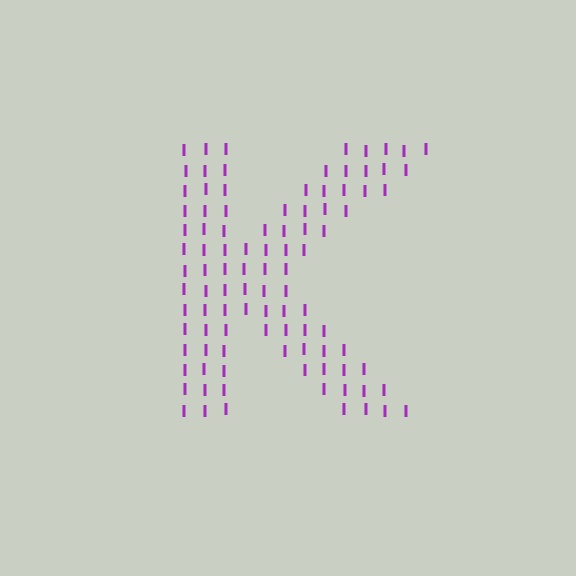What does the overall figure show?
The overall figure shows the letter K.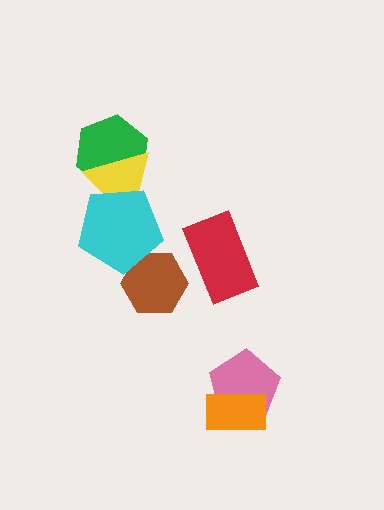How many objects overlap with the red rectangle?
0 objects overlap with the red rectangle.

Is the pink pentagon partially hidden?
Yes, it is partially covered by another shape.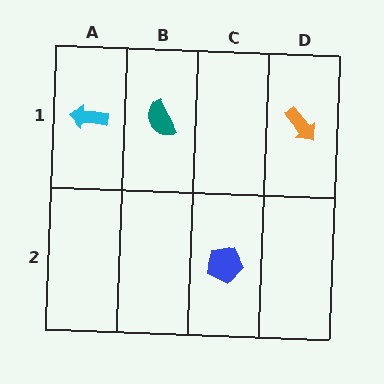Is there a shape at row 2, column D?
No, that cell is empty.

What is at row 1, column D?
An orange arrow.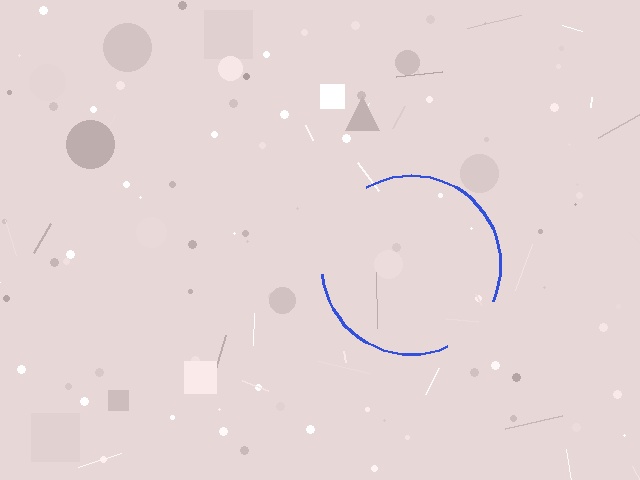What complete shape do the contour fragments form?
The contour fragments form a circle.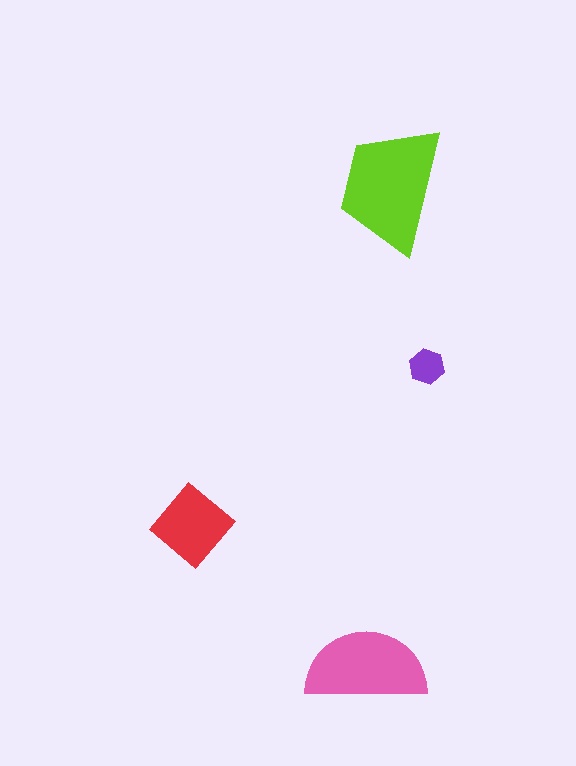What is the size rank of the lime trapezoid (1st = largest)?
1st.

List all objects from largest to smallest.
The lime trapezoid, the pink semicircle, the red diamond, the purple hexagon.